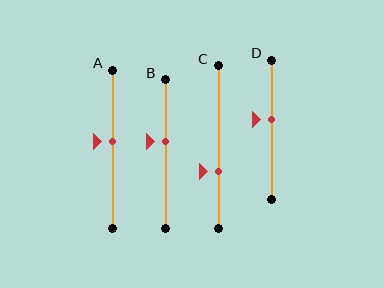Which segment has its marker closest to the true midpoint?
Segment A has its marker closest to the true midpoint.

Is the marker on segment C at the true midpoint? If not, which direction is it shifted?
No, the marker on segment C is shifted downward by about 15% of the segment length.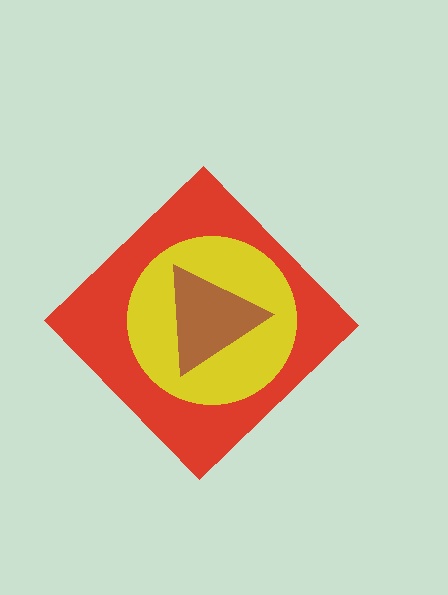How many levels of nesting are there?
3.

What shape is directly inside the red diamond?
The yellow circle.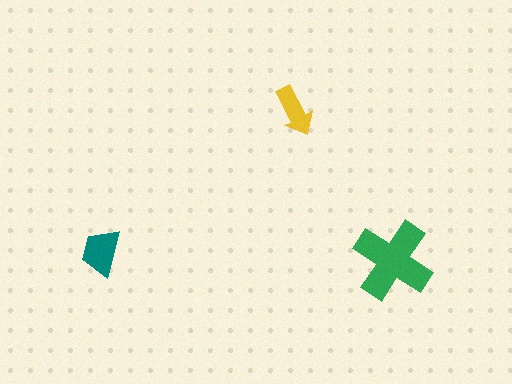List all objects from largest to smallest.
The green cross, the teal trapezoid, the yellow arrow.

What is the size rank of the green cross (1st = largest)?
1st.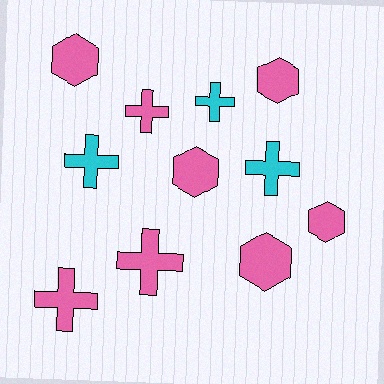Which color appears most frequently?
Pink, with 8 objects.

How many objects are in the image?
There are 11 objects.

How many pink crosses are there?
There are 3 pink crosses.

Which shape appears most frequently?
Cross, with 6 objects.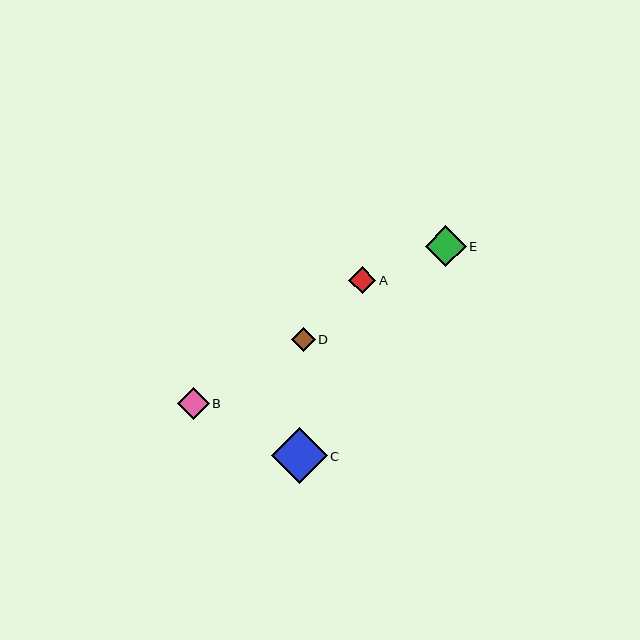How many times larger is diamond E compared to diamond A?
Diamond E is approximately 1.5 times the size of diamond A.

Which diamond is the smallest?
Diamond D is the smallest with a size of approximately 24 pixels.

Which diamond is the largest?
Diamond C is the largest with a size of approximately 56 pixels.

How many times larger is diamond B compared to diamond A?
Diamond B is approximately 1.2 times the size of diamond A.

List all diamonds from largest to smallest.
From largest to smallest: C, E, B, A, D.